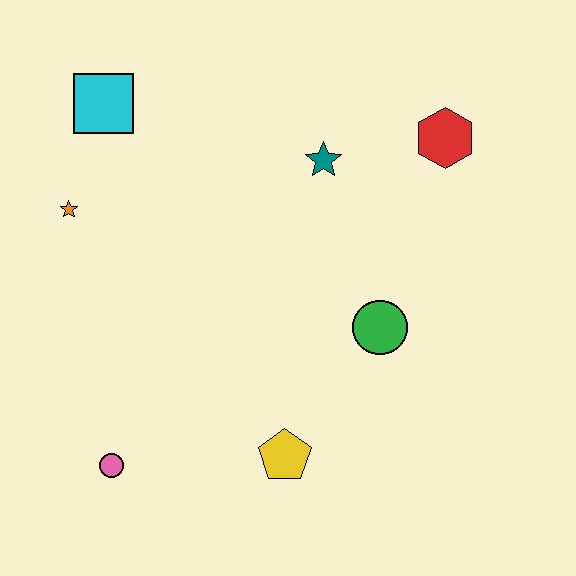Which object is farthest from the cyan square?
The yellow pentagon is farthest from the cyan square.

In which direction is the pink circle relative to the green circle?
The pink circle is to the left of the green circle.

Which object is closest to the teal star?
The red hexagon is closest to the teal star.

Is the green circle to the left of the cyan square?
No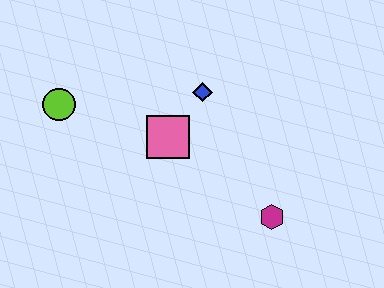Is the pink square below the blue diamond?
Yes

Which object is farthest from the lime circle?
The magenta hexagon is farthest from the lime circle.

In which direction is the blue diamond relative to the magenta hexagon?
The blue diamond is above the magenta hexagon.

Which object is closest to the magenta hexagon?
The pink square is closest to the magenta hexagon.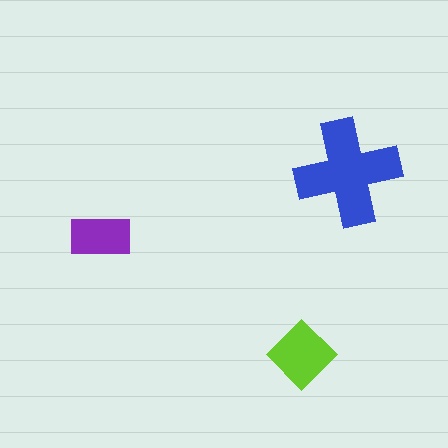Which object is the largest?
The blue cross.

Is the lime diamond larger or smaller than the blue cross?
Smaller.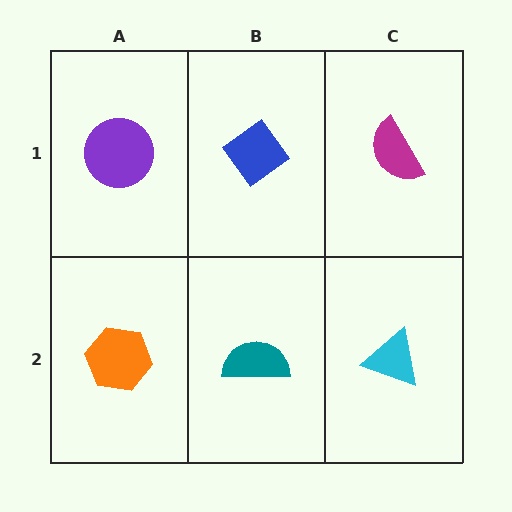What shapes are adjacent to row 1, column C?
A cyan triangle (row 2, column C), a blue diamond (row 1, column B).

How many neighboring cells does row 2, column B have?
3.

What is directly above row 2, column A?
A purple circle.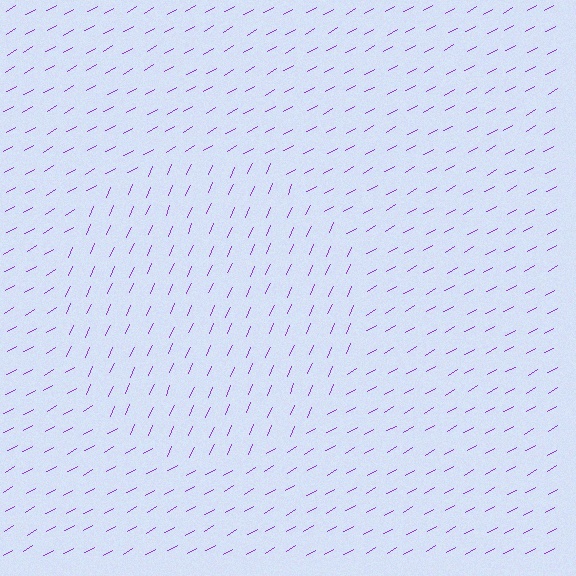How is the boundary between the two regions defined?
The boundary is defined purely by a change in line orientation (approximately 37 degrees difference). All lines are the same color and thickness.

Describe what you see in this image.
The image is filled with small purple line segments. A circle region in the image has lines oriented differently from the surrounding lines, creating a visible texture boundary.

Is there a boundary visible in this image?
Yes, there is a texture boundary formed by a change in line orientation.